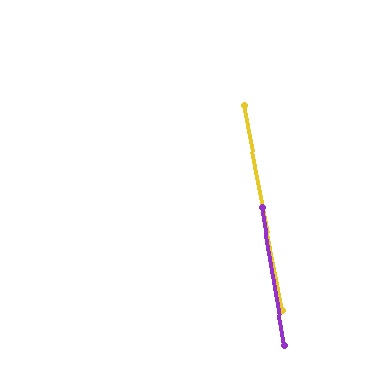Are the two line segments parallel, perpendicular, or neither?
Parallel — their directions differ by only 1.2°.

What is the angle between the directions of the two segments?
Approximately 1 degree.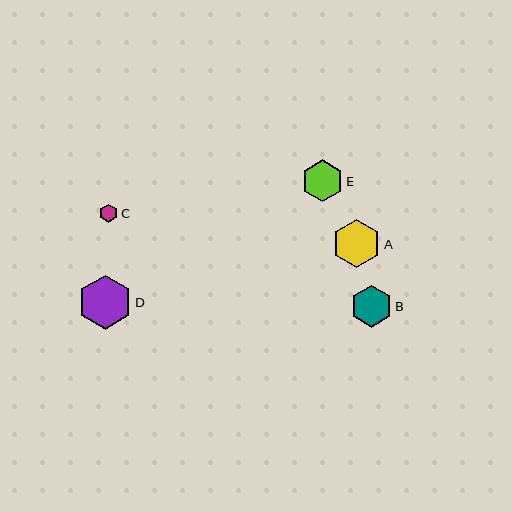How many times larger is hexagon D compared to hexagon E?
Hexagon D is approximately 1.3 times the size of hexagon E.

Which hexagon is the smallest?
Hexagon C is the smallest with a size of approximately 19 pixels.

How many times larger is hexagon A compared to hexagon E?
Hexagon A is approximately 1.2 times the size of hexagon E.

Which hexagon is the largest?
Hexagon D is the largest with a size of approximately 54 pixels.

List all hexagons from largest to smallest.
From largest to smallest: D, A, E, B, C.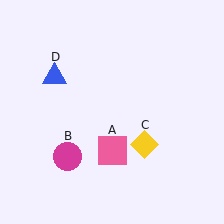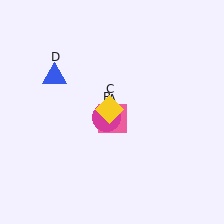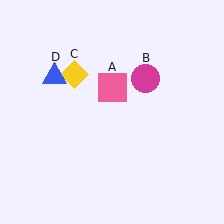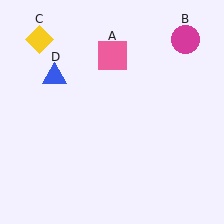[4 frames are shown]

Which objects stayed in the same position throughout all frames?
Blue triangle (object D) remained stationary.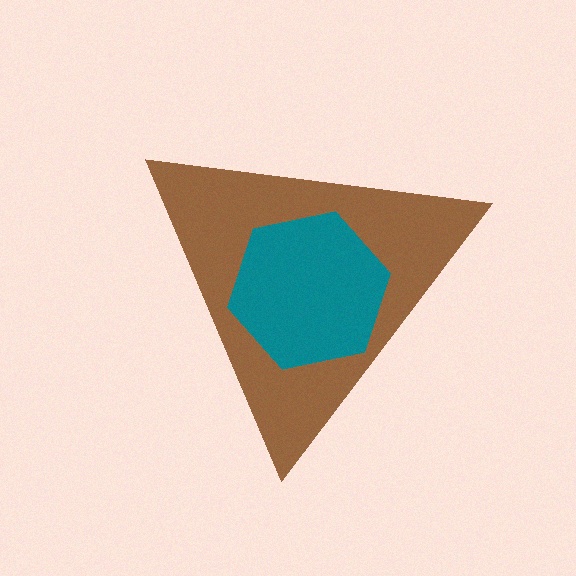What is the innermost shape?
The teal hexagon.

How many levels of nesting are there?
2.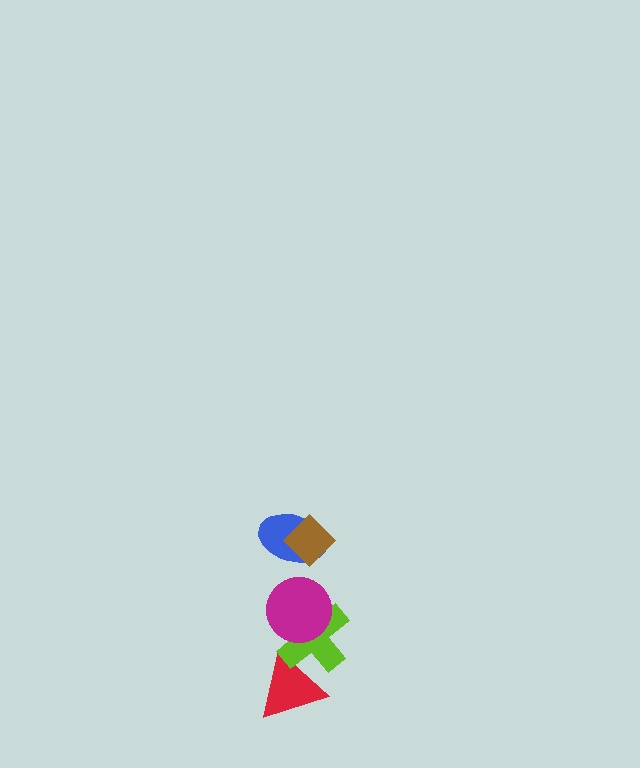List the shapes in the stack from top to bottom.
From top to bottom: the brown diamond, the blue ellipse, the magenta circle, the lime cross, the red triangle.